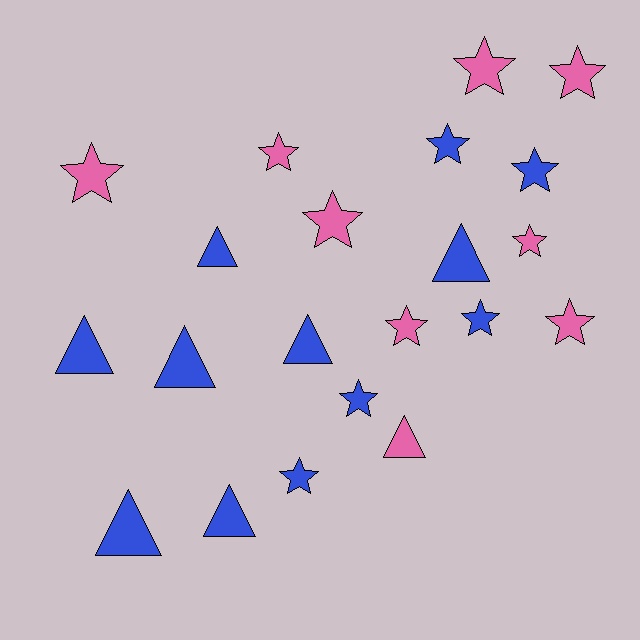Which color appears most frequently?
Blue, with 12 objects.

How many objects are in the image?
There are 21 objects.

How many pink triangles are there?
There is 1 pink triangle.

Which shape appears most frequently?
Star, with 13 objects.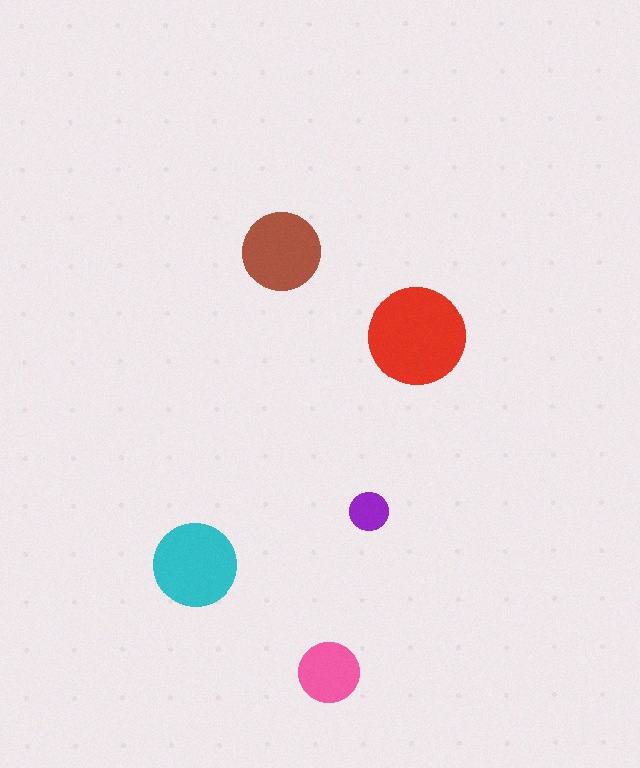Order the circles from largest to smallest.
the red one, the cyan one, the brown one, the pink one, the purple one.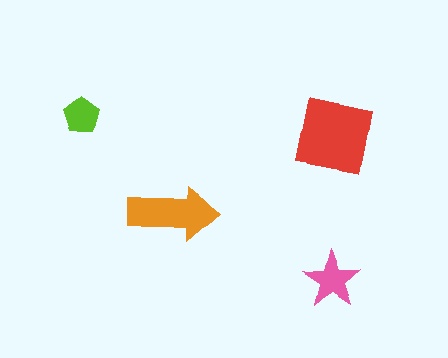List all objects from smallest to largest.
The lime pentagon, the pink star, the orange arrow, the red square.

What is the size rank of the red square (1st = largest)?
1st.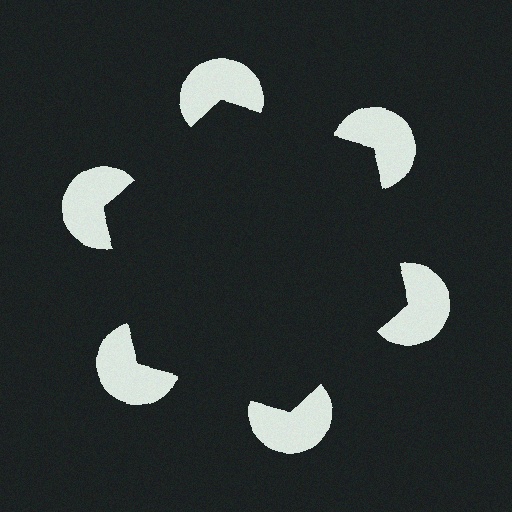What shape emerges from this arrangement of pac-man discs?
An illusory hexagon — its edges are inferred from the aligned wedge cuts in the pac-man discs, not physically drawn.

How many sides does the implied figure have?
6 sides.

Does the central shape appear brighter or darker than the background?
It typically appears slightly darker than the background, even though no actual brightness change is drawn.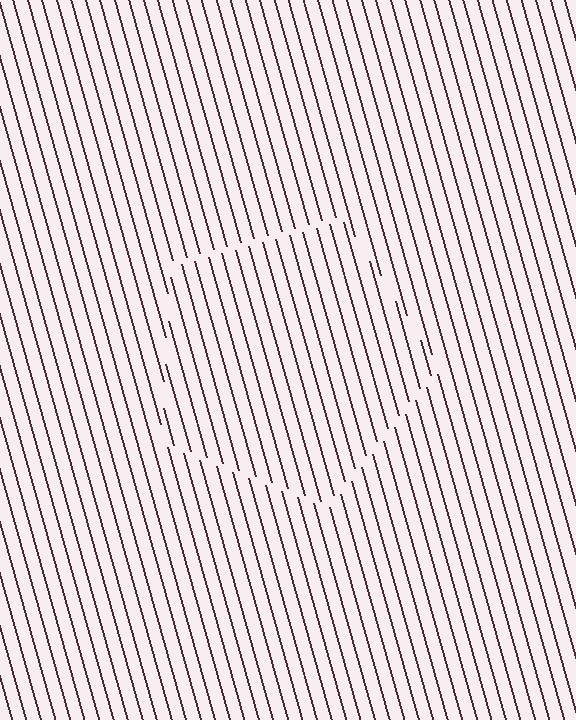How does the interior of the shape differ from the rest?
The interior of the shape contains the same grating, shifted by half a period — the contour is defined by the phase discontinuity where line-ends from the inner and outer gratings abut.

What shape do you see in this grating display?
An illusory pentagon. The interior of the shape contains the same grating, shifted by half a period — the contour is defined by the phase discontinuity where line-ends from the inner and outer gratings abut.